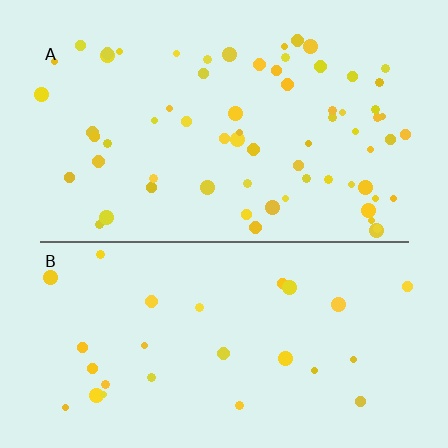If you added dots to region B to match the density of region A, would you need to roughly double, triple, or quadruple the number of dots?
Approximately double.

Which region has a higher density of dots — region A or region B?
A (the top).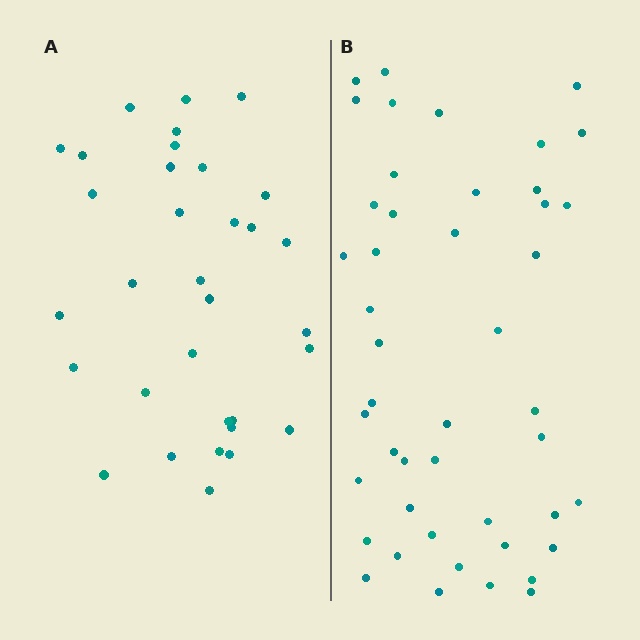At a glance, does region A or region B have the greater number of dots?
Region B (the right region) has more dots.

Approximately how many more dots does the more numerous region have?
Region B has approximately 15 more dots than region A.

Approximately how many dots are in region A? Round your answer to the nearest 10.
About 30 dots. (The exact count is 33, which rounds to 30.)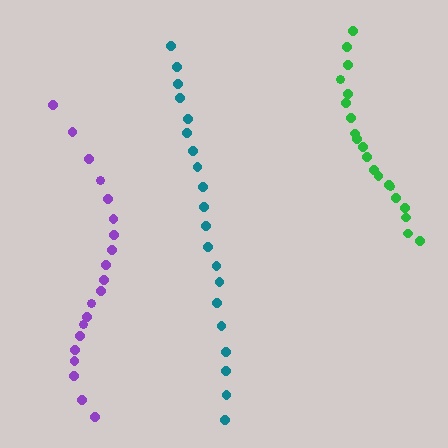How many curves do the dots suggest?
There are 3 distinct paths.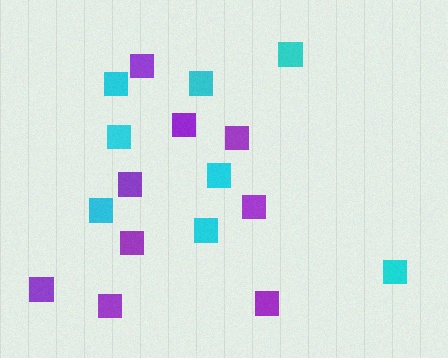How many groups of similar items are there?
There are 2 groups: one group of purple squares (9) and one group of cyan squares (8).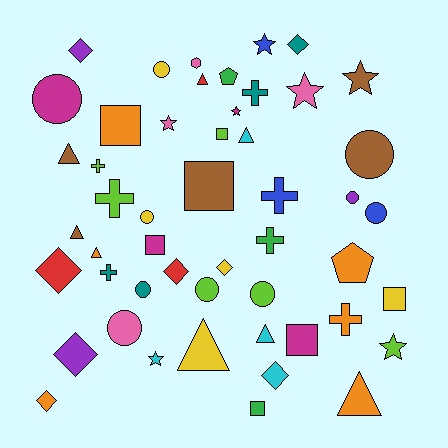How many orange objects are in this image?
There are 6 orange objects.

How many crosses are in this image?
There are 7 crosses.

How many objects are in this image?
There are 50 objects.